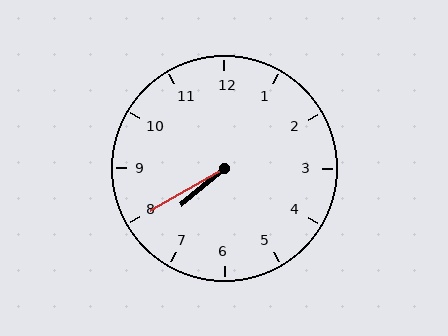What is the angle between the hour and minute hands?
Approximately 10 degrees.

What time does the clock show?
7:40.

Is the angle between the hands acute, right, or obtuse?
It is acute.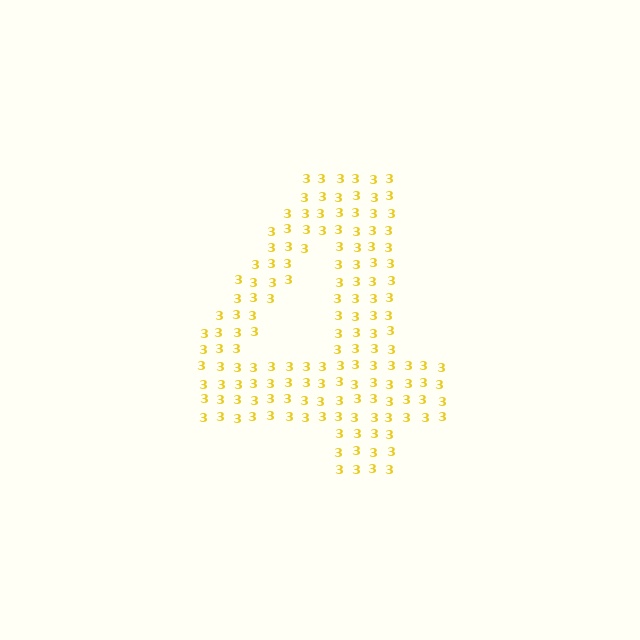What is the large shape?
The large shape is the digit 4.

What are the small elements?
The small elements are digit 3's.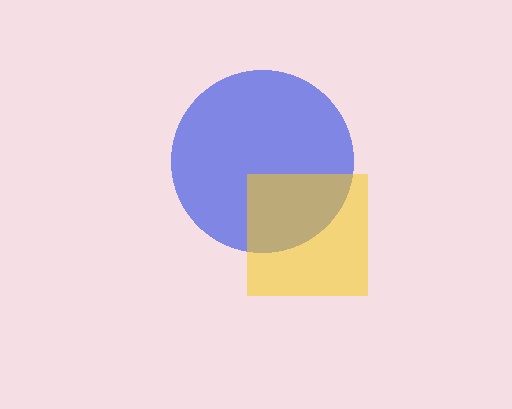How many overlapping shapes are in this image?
There are 2 overlapping shapes in the image.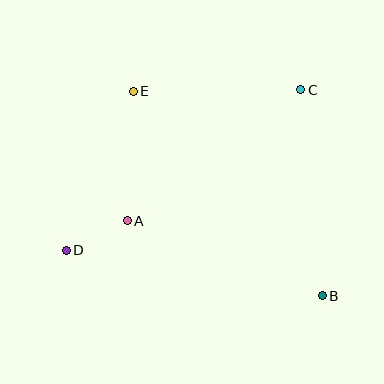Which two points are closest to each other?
Points A and D are closest to each other.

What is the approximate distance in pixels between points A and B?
The distance between A and B is approximately 209 pixels.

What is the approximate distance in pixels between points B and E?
The distance between B and E is approximately 279 pixels.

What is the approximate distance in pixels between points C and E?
The distance between C and E is approximately 167 pixels.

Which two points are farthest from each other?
Points C and D are farthest from each other.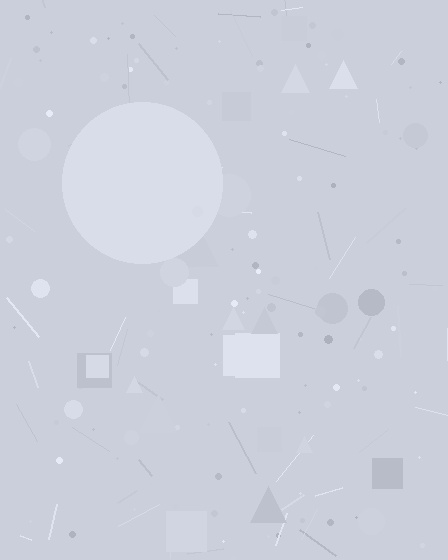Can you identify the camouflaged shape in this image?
The camouflaged shape is a circle.